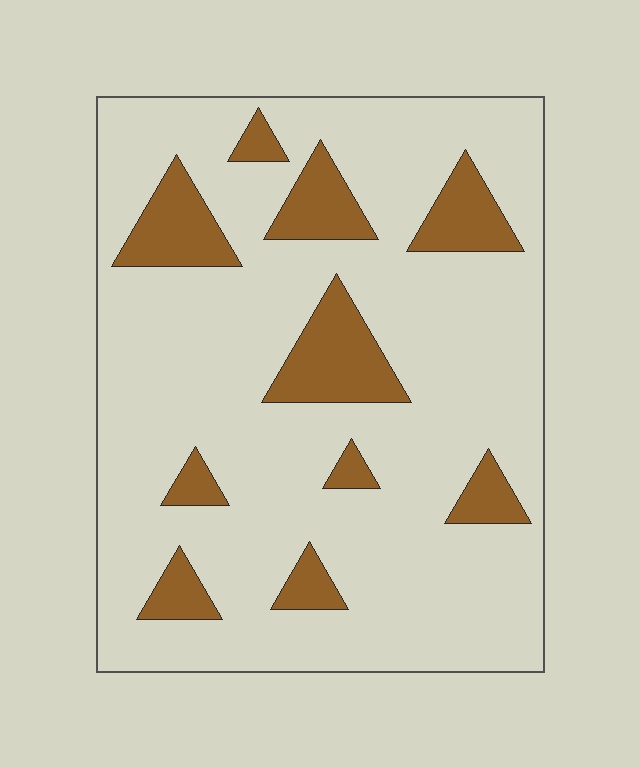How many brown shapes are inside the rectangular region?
10.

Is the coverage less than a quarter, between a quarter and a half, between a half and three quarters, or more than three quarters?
Less than a quarter.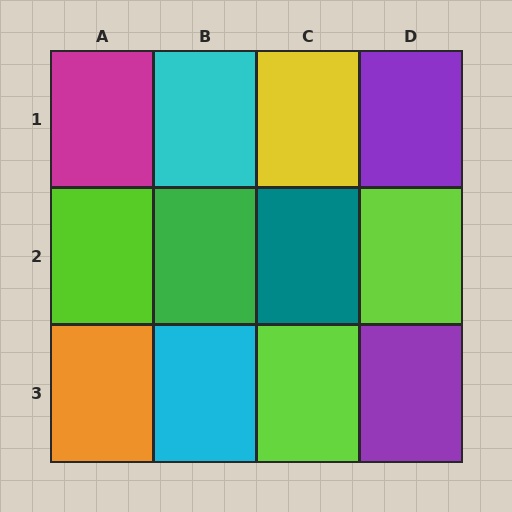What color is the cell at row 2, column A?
Lime.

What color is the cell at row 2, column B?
Green.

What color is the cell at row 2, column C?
Teal.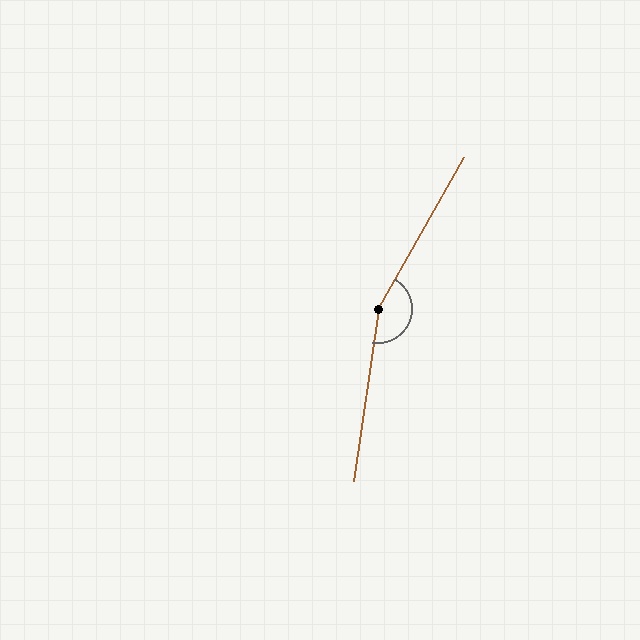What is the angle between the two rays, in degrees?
Approximately 159 degrees.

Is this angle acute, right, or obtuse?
It is obtuse.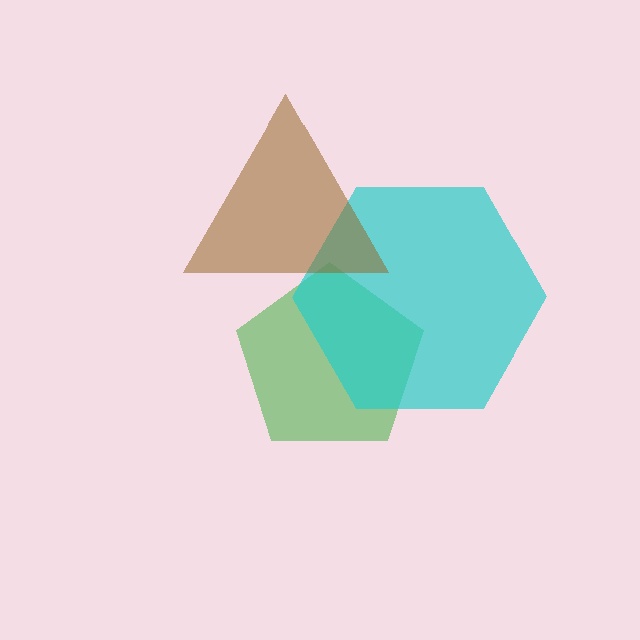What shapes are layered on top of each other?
The layered shapes are: a green pentagon, a cyan hexagon, a brown triangle.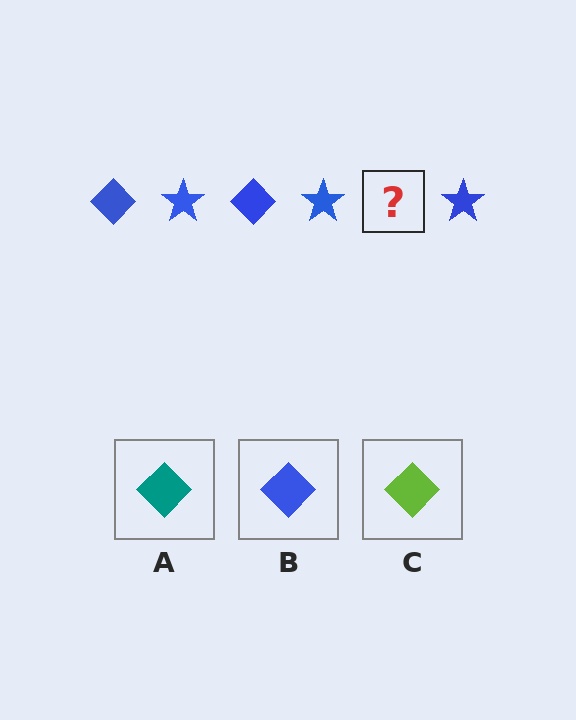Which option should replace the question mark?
Option B.